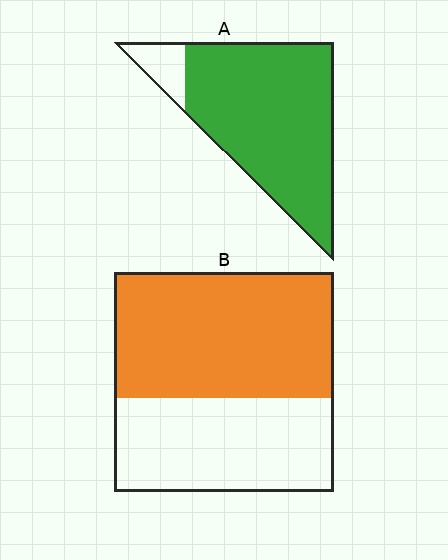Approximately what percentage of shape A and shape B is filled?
A is approximately 90% and B is approximately 55%.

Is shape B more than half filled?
Yes.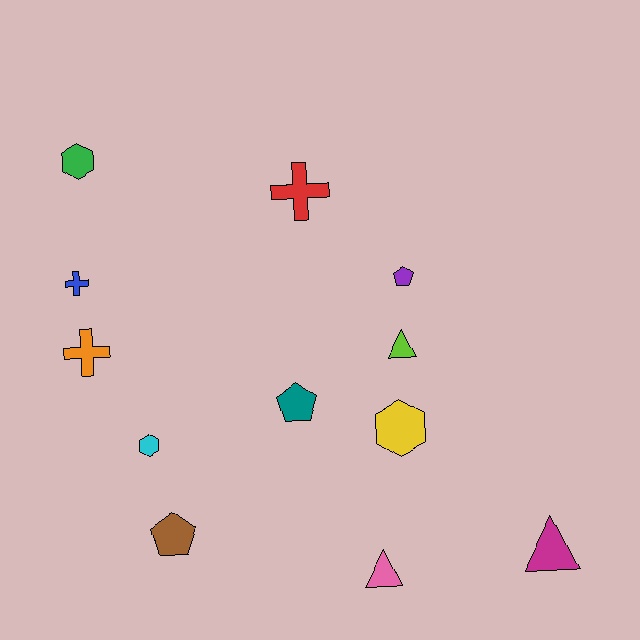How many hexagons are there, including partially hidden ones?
There are 3 hexagons.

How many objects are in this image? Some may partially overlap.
There are 12 objects.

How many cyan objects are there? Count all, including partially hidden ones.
There is 1 cyan object.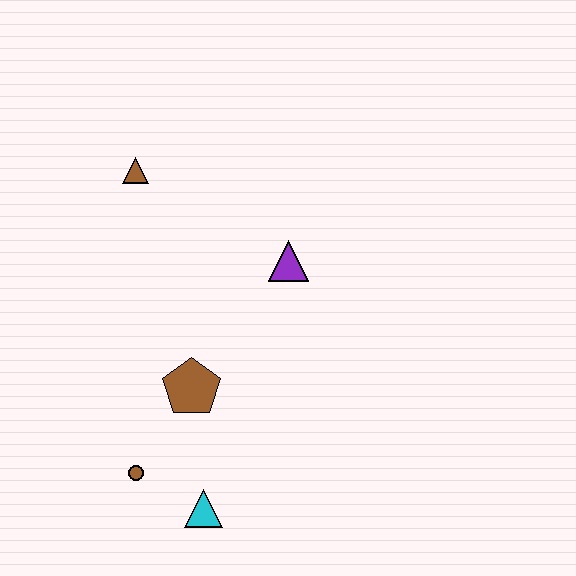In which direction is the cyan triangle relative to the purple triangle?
The cyan triangle is below the purple triangle.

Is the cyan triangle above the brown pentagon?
No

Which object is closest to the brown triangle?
The purple triangle is closest to the brown triangle.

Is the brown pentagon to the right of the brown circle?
Yes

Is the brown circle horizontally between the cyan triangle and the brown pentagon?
No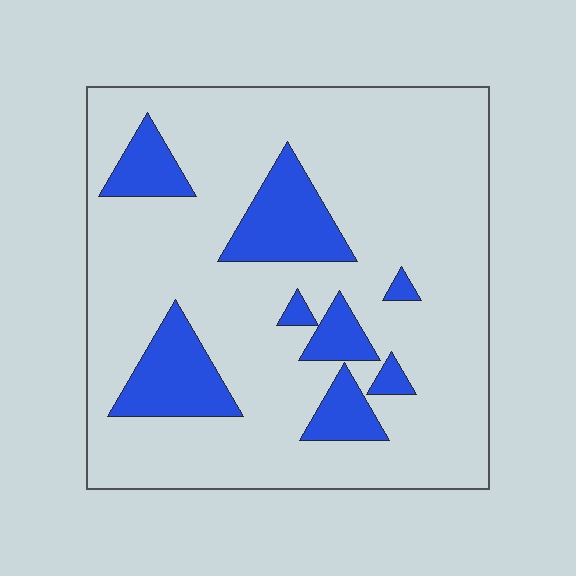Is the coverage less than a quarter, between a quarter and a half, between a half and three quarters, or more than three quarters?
Less than a quarter.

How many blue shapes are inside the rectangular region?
8.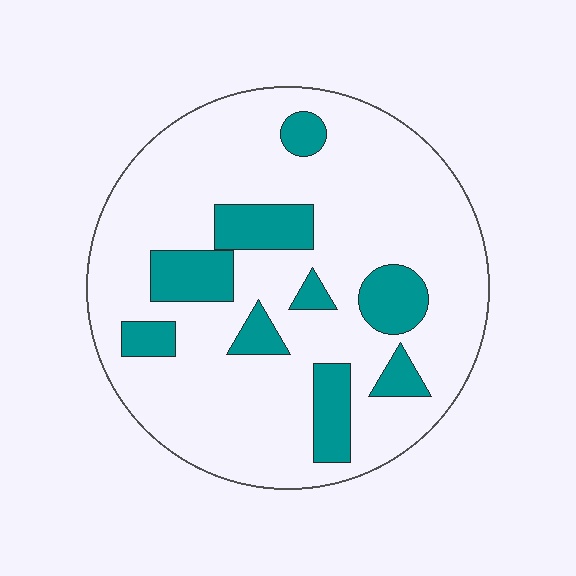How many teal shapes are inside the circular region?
9.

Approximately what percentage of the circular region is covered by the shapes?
Approximately 20%.